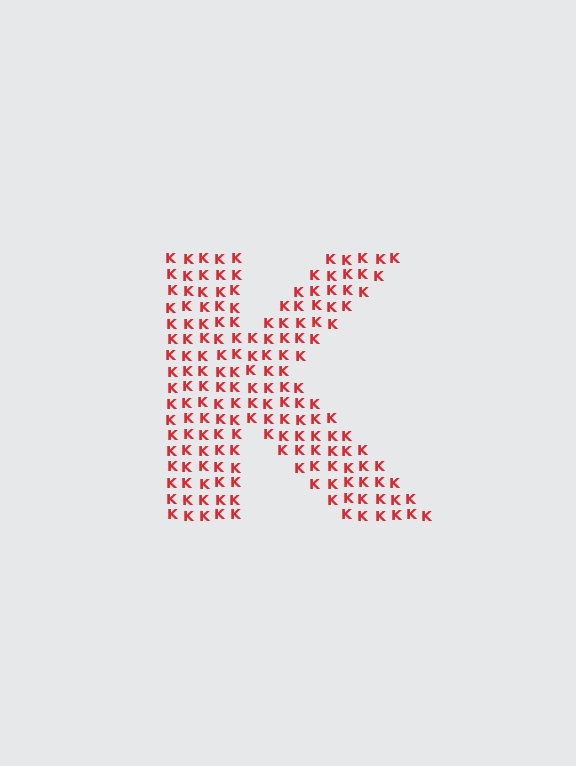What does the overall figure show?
The overall figure shows the letter K.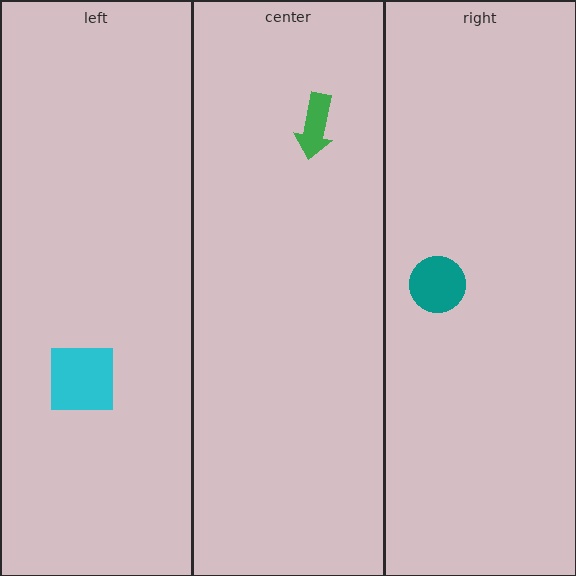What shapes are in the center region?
The green arrow.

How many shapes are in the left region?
1.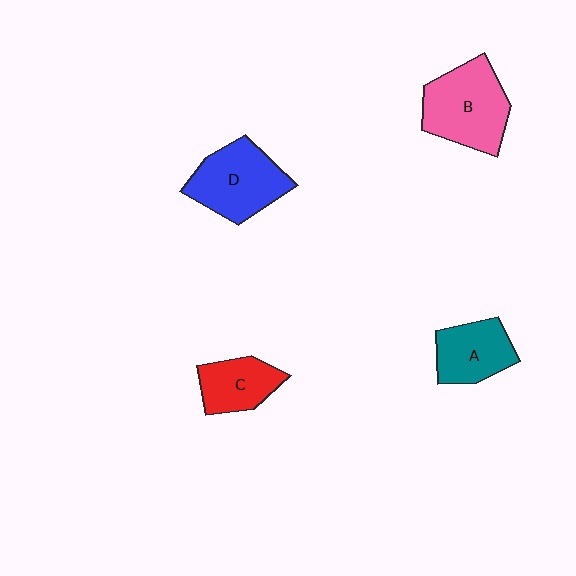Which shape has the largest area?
Shape B (pink).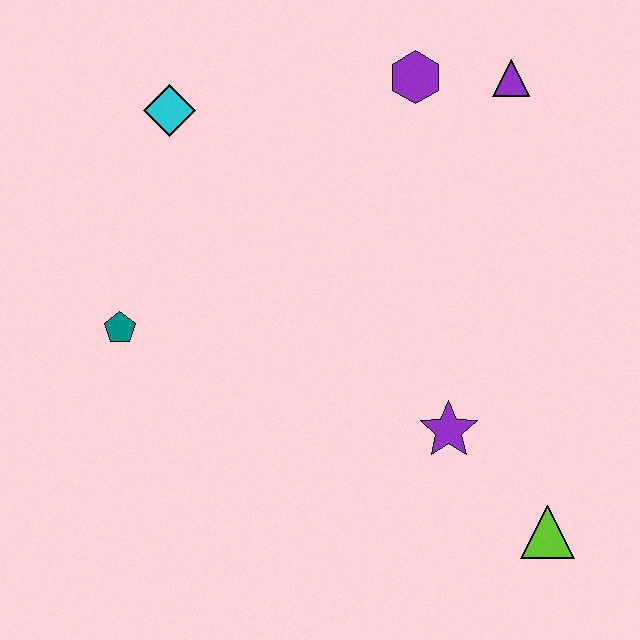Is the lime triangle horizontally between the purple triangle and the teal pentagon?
No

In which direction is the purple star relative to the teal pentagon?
The purple star is to the right of the teal pentagon.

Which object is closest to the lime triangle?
The purple star is closest to the lime triangle.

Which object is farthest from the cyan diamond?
The lime triangle is farthest from the cyan diamond.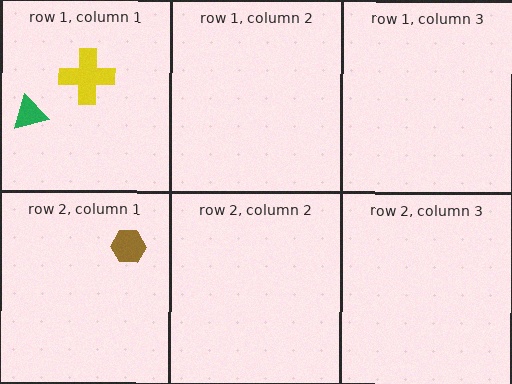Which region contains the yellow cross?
The row 1, column 1 region.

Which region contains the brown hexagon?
The row 2, column 1 region.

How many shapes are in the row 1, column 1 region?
2.